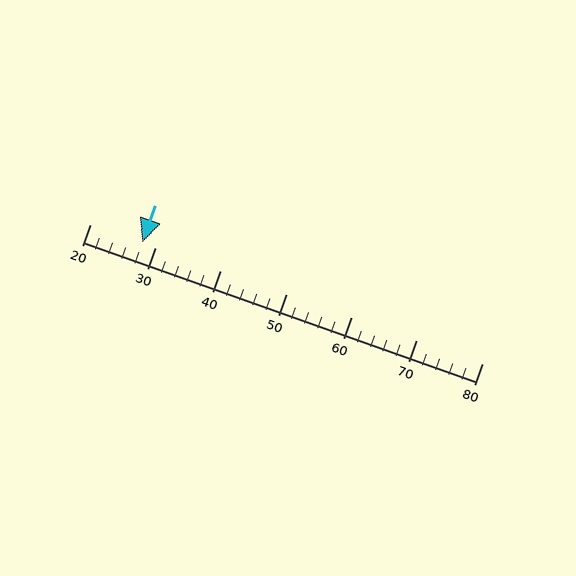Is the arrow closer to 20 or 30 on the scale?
The arrow is closer to 30.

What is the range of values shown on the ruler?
The ruler shows values from 20 to 80.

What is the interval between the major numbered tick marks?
The major tick marks are spaced 10 units apart.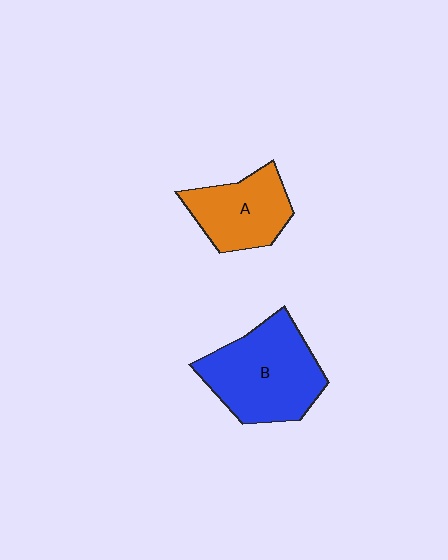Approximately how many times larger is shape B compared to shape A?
Approximately 1.5 times.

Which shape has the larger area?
Shape B (blue).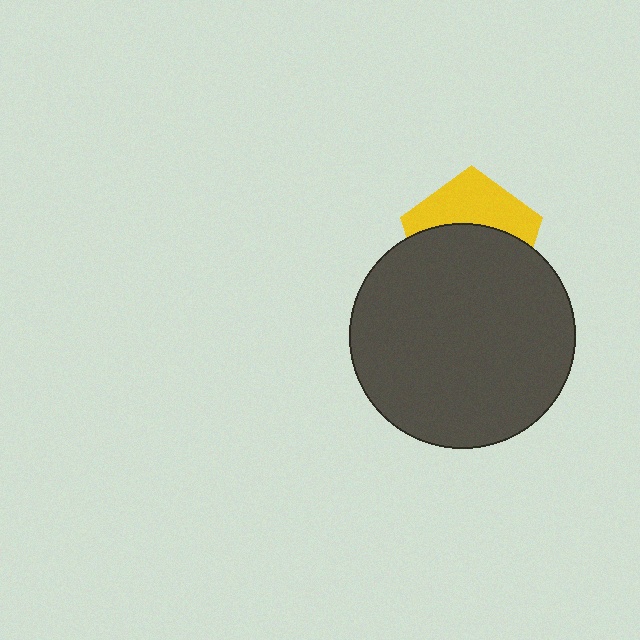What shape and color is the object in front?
The object in front is a dark gray circle.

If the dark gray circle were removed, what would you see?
You would see the complete yellow pentagon.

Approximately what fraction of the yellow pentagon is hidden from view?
Roughly 59% of the yellow pentagon is hidden behind the dark gray circle.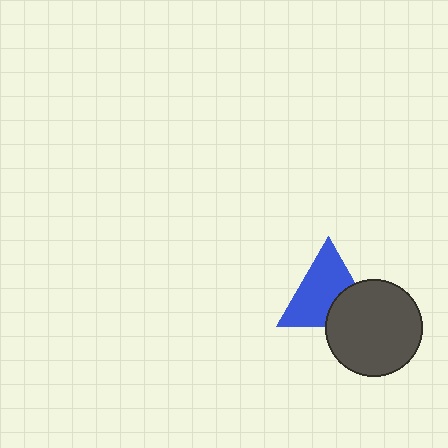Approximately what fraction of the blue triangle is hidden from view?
Roughly 32% of the blue triangle is hidden behind the dark gray circle.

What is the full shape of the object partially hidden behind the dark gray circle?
The partially hidden object is a blue triangle.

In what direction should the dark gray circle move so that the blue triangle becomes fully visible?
The dark gray circle should move toward the lower-right. That is the shortest direction to clear the overlap and leave the blue triangle fully visible.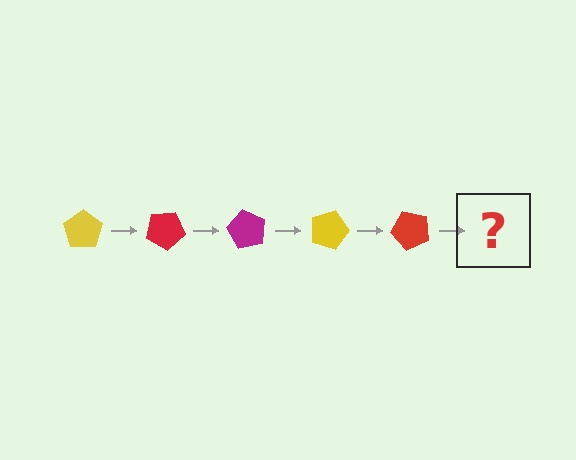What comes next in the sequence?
The next element should be a magenta pentagon, rotated 150 degrees from the start.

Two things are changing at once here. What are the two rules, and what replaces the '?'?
The two rules are that it rotates 30 degrees each step and the color cycles through yellow, red, and magenta. The '?' should be a magenta pentagon, rotated 150 degrees from the start.